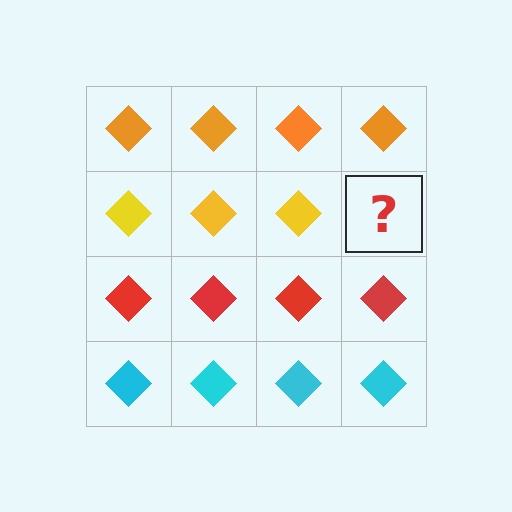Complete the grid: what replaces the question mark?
The question mark should be replaced with a yellow diamond.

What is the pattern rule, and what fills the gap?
The rule is that each row has a consistent color. The gap should be filled with a yellow diamond.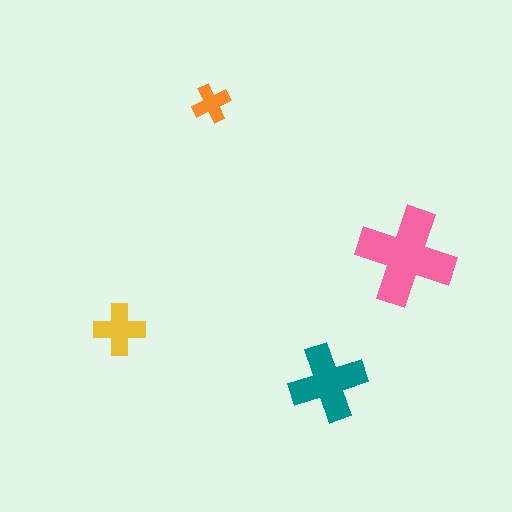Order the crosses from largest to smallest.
the pink one, the teal one, the yellow one, the orange one.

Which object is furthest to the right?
The pink cross is rightmost.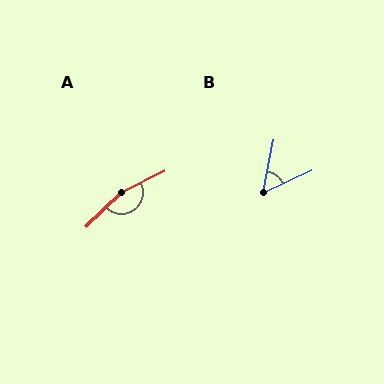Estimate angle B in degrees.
Approximately 54 degrees.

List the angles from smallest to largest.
B (54°), A (162°).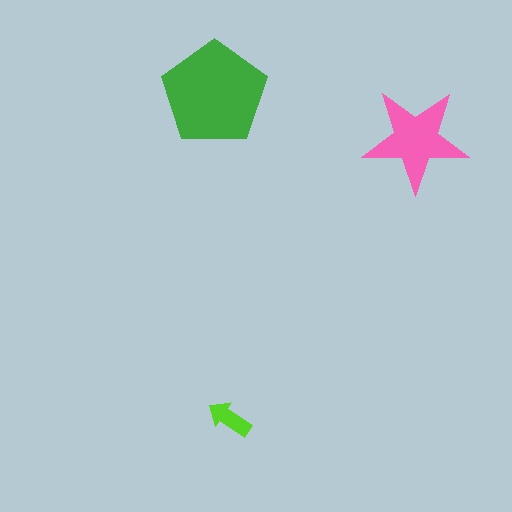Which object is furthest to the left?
The green pentagon is leftmost.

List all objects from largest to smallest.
The green pentagon, the pink star, the lime arrow.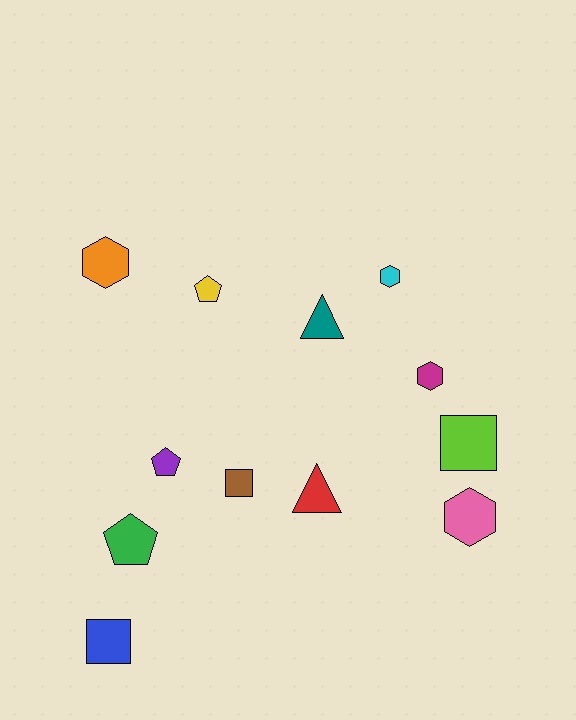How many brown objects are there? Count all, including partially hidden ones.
There is 1 brown object.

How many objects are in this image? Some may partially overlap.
There are 12 objects.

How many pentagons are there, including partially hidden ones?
There are 3 pentagons.